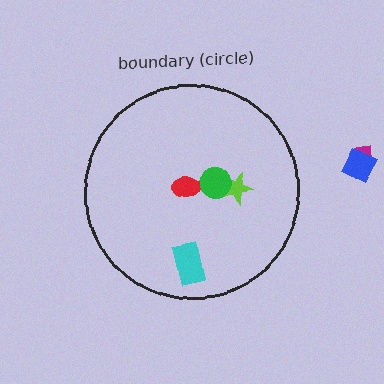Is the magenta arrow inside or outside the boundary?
Outside.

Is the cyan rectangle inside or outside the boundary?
Inside.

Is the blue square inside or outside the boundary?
Outside.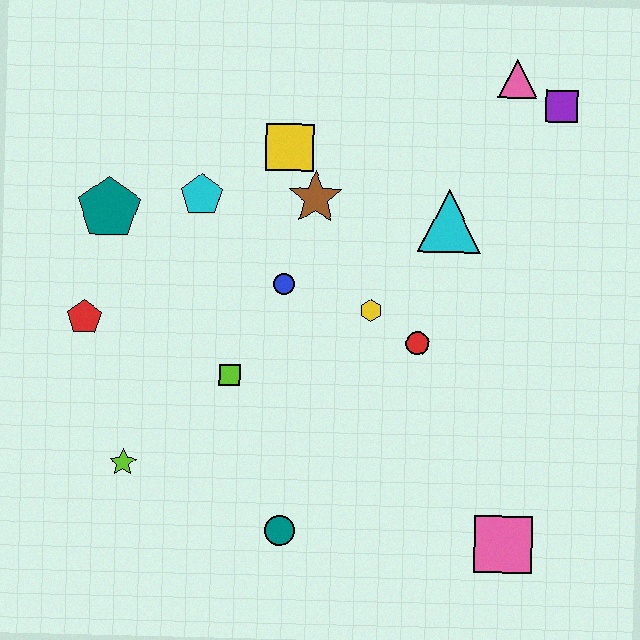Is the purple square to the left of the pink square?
No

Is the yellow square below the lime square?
No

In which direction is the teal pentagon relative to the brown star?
The teal pentagon is to the left of the brown star.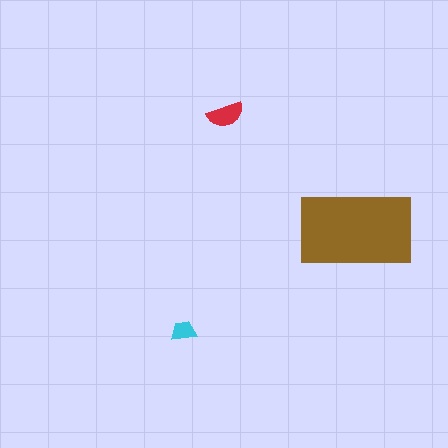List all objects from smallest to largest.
The cyan trapezoid, the red semicircle, the brown rectangle.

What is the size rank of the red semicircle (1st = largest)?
2nd.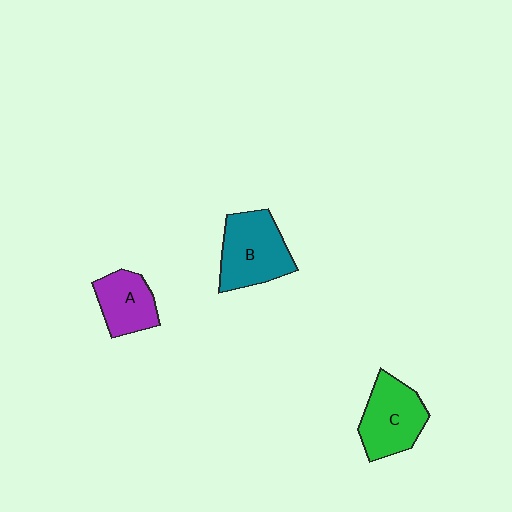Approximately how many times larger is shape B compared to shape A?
Approximately 1.4 times.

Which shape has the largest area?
Shape B (teal).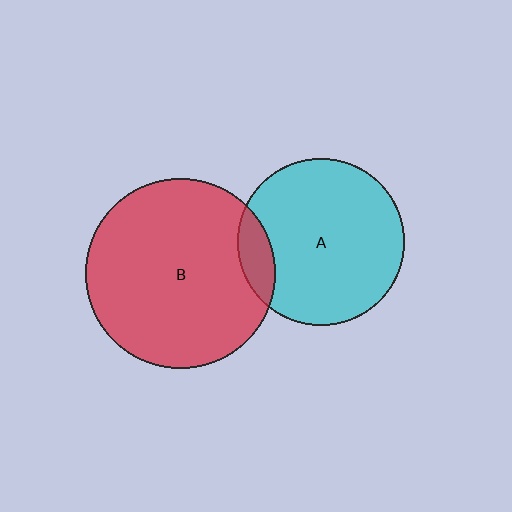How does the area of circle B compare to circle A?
Approximately 1.3 times.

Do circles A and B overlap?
Yes.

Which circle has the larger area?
Circle B (red).